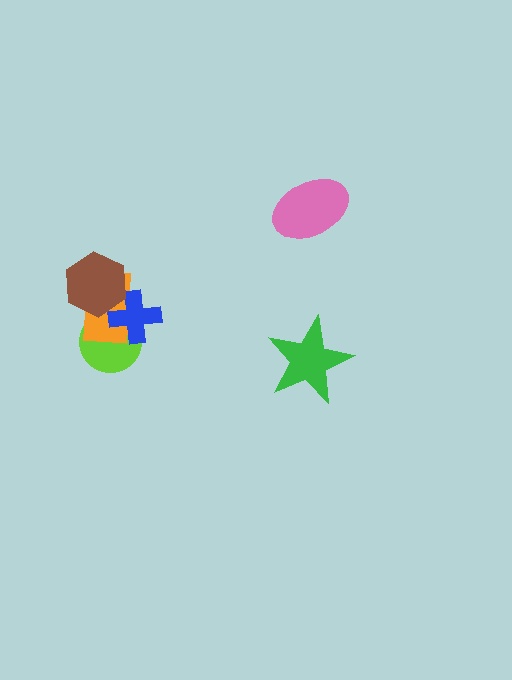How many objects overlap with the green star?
0 objects overlap with the green star.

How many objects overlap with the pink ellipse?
0 objects overlap with the pink ellipse.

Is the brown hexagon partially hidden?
No, no other shape covers it.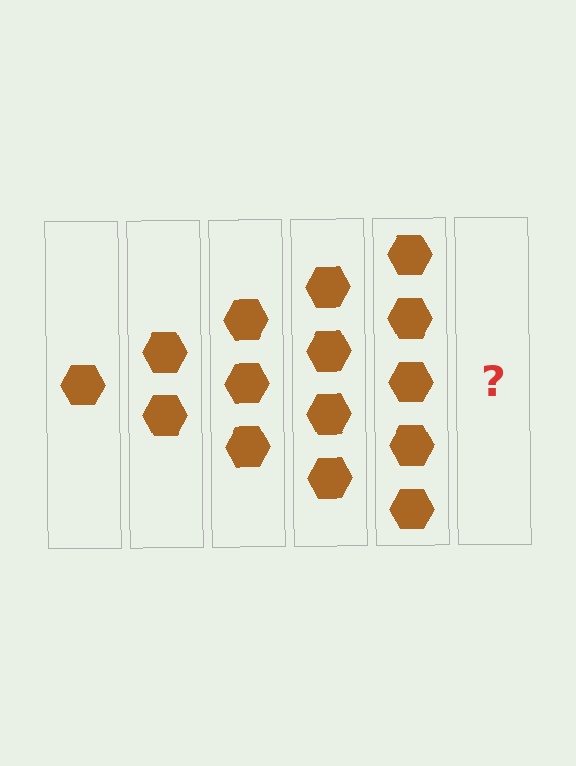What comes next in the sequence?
The next element should be 6 hexagons.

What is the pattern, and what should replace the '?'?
The pattern is that each step adds one more hexagon. The '?' should be 6 hexagons.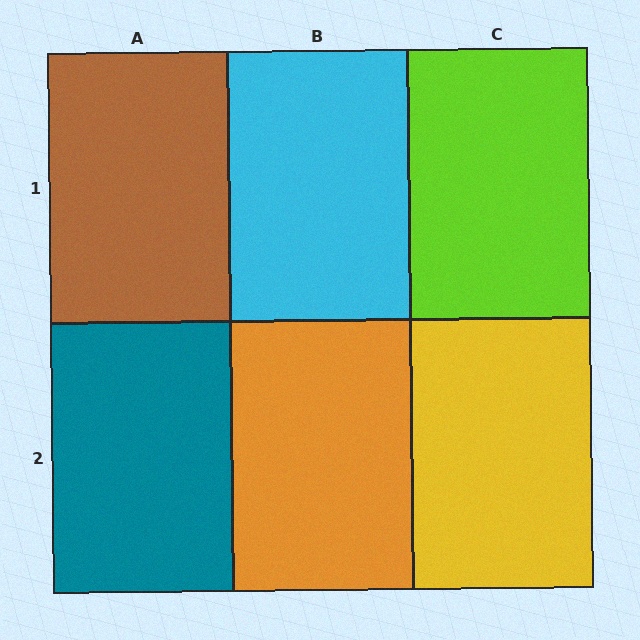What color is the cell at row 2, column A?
Teal.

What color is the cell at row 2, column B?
Orange.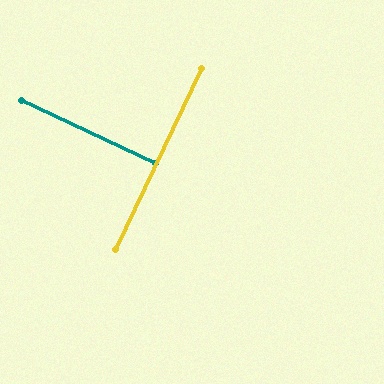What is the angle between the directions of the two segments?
Approximately 90 degrees.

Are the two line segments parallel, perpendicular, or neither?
Perpendicular — they meet at approximately 90°.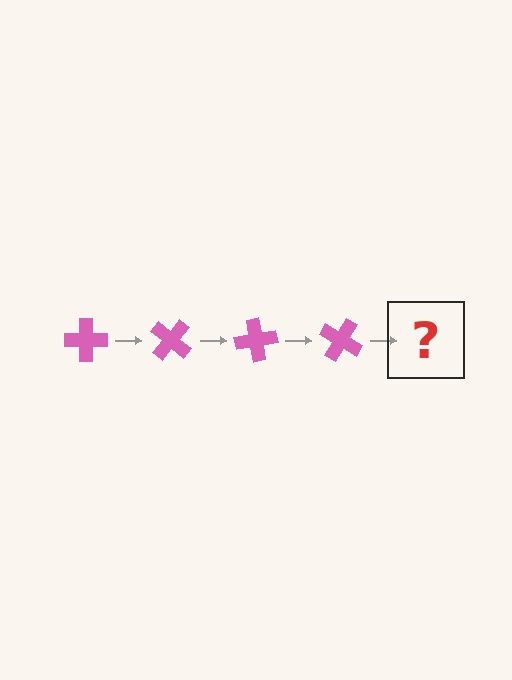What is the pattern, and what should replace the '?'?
The pattern is that the cross rotates 40 degrees each step. The '?' should be a pink cross rotated 160 degrees.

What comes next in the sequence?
The next element should be a pink cross rotated 160 degrees.